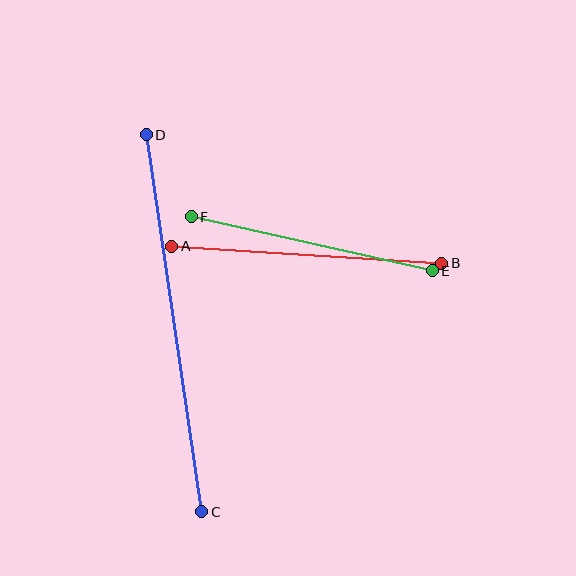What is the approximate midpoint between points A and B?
The midpoint is at approximately (307, 255) pixels.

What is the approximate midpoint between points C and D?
The midpoint is at approximately (174, 323) pixels.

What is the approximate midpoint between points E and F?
The midpoint is at approximately (312, 244) pixels.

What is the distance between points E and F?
The distance is approximately 247 pixels.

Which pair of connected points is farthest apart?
Points C and D are farthest apart.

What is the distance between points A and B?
The distance is approximately 270 pixels.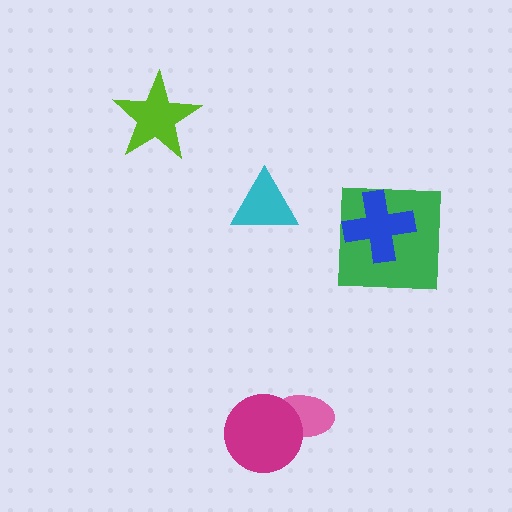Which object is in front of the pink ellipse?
The magenta circle is in front of the pink ellipse.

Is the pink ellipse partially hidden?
Yes, it is partially covered by another shape.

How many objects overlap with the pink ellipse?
1 object overlaps with the pink ellipse.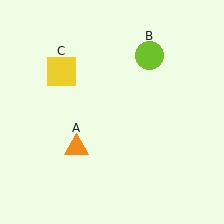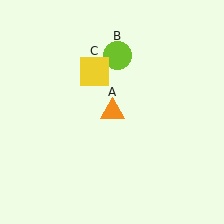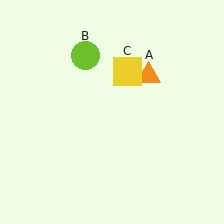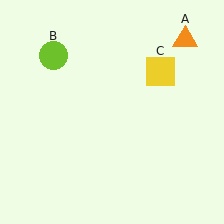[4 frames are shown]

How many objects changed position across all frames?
3 objects changed position: orange triangle (object A), lime circle (object B), yellow square (object C).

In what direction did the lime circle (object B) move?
The lime circle (object B) moved left.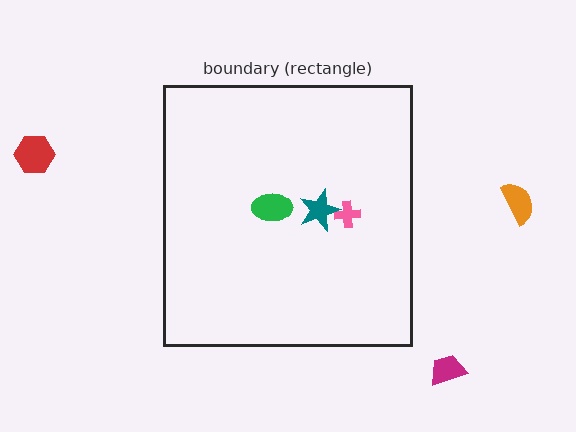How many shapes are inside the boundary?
3 inside, 3 outside.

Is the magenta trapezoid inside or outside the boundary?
Outside.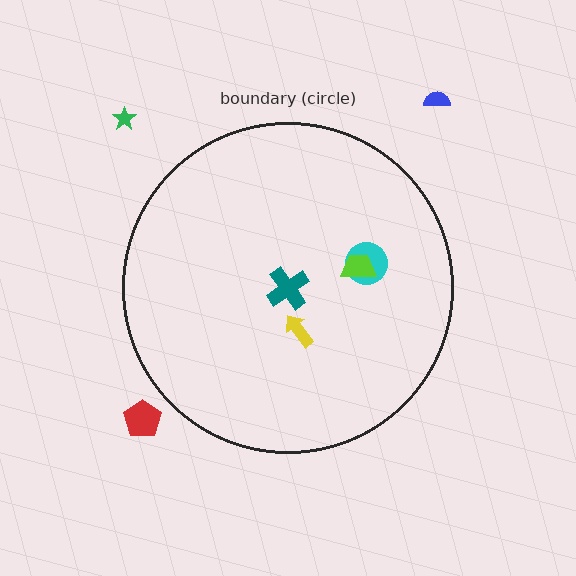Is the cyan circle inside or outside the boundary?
Inside.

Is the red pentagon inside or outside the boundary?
Outside.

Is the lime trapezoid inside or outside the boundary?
Inside.